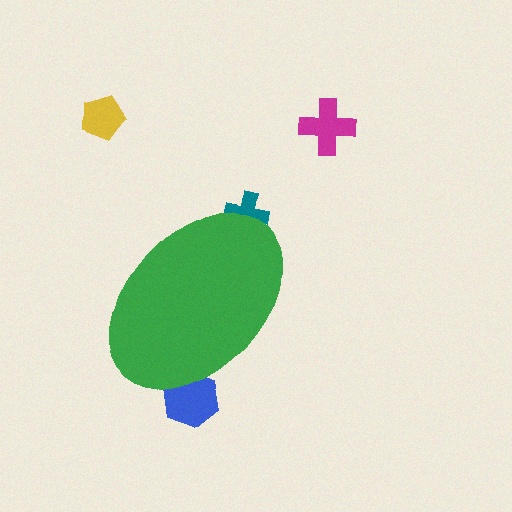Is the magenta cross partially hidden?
No, the magenta cross is fully visible.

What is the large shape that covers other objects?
A green ellipse.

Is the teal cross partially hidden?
Yes, the teal cross is partially hidden behind the green ellipse.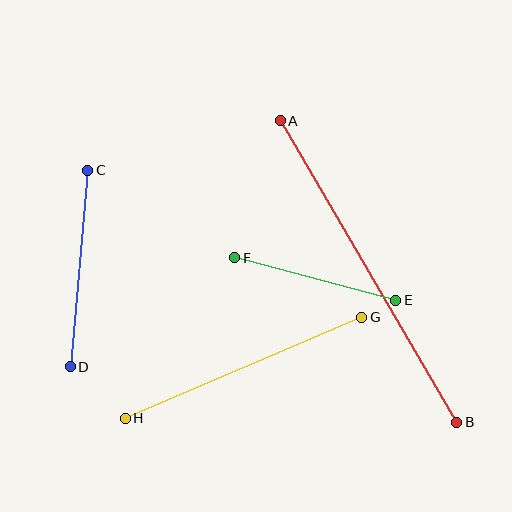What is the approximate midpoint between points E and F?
The midpoint is at approximately (315, 279) pixels.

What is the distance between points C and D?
The distance is approximately 197 pixels.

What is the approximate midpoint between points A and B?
The midpoint is at approximately (369, 271) pixels.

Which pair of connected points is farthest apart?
Points A and B are farthest apart.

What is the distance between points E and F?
The distance is approximately 166 pixels.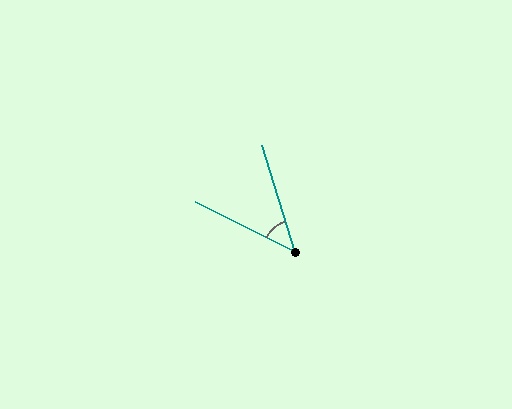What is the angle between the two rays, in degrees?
Approximately 46 degrees.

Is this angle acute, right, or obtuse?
It is acute.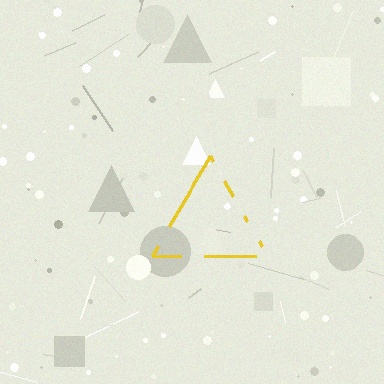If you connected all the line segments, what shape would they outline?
They would outline a triangle.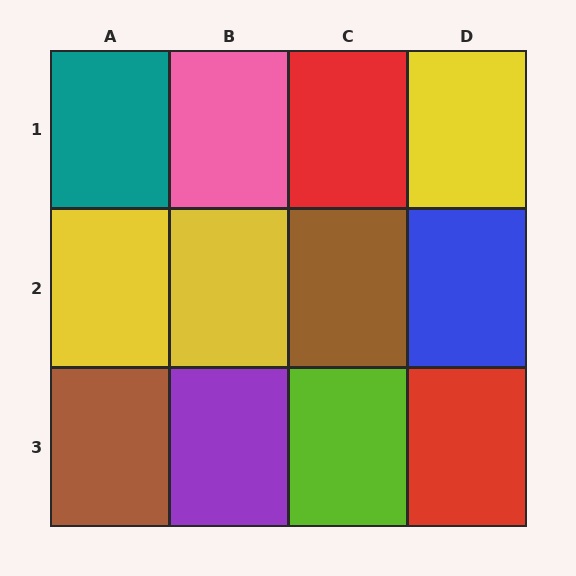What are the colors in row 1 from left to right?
Teal, pink, red, yellow.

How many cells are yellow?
3 cells are yellow.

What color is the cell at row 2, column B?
Yellow.